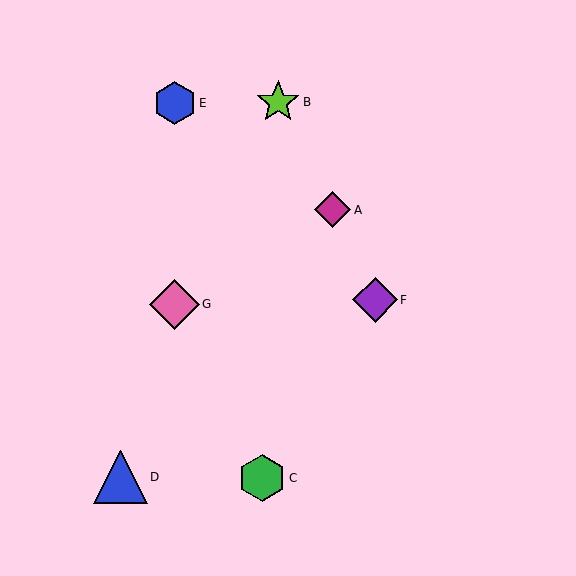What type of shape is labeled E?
Shape E is a blue hexagon.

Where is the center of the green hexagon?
The center of the green hexagon is at (262, 478).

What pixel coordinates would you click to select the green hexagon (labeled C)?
Click at (262, 478) to select the green hexagon C.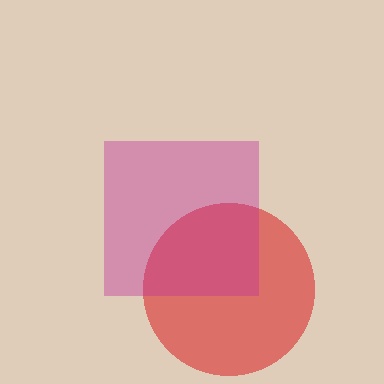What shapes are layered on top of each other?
The layered shapes are: a red circle, a magenta square.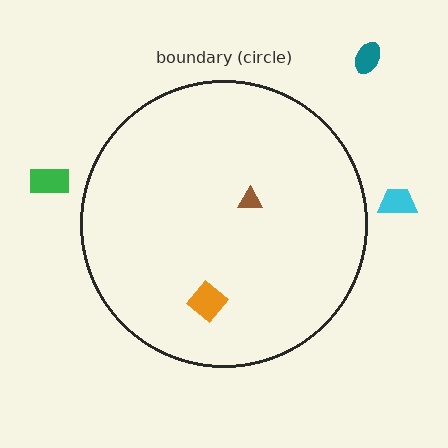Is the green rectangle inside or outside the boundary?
Outside.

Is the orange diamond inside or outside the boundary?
Inside.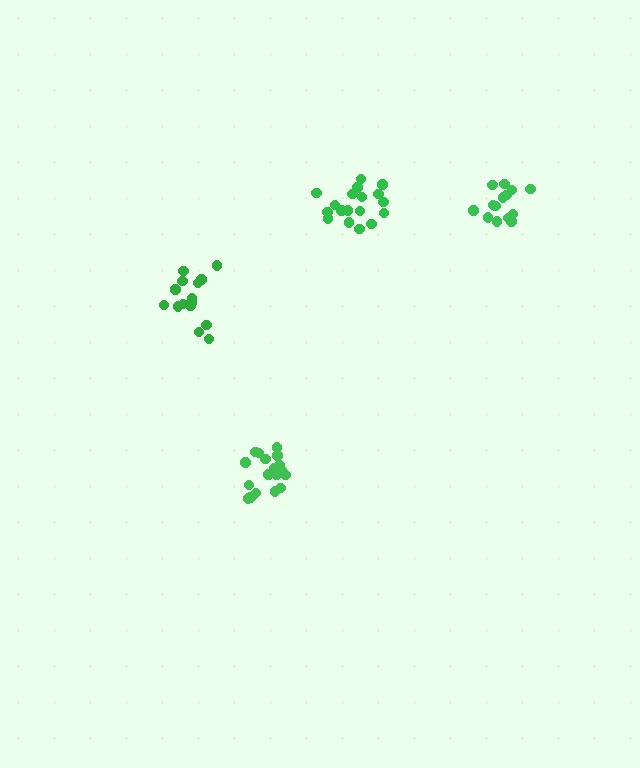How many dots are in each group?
Group 1: 18 dots, Group 2: 15 dots, Group 3: 20 dots, Group 4: 15 dots (68 total).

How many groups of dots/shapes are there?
There are 4 groups.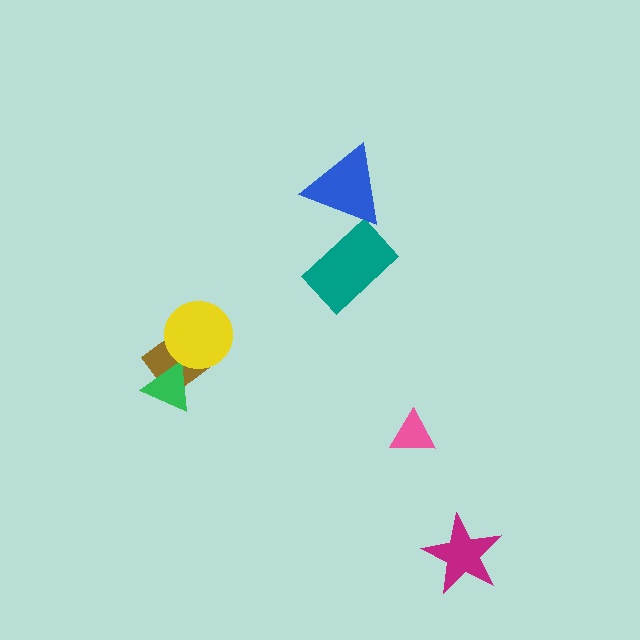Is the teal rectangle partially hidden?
Yes, it is partially covered by another shape.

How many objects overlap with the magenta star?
0 objects overlap with the magenta star.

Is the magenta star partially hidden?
No, no other shape covers it.